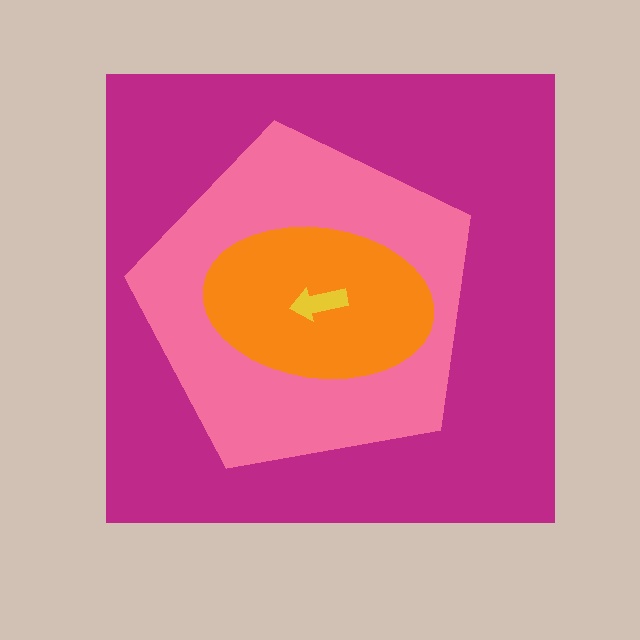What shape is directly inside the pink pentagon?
The orange ellipse.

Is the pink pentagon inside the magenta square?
Yes.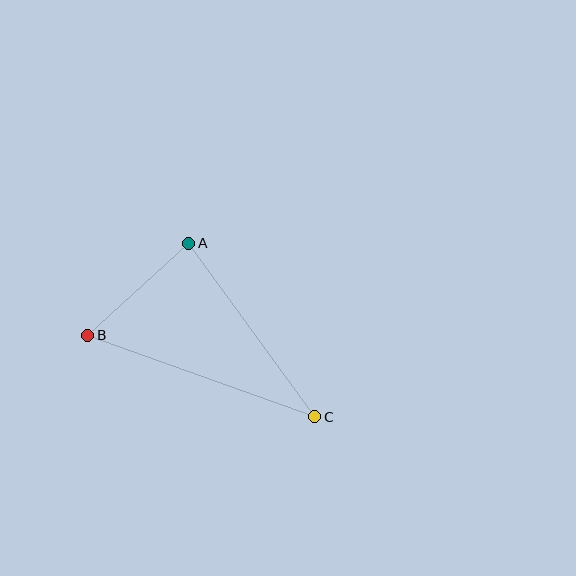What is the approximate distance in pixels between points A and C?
The distance between A and C is approximately 215 pixels.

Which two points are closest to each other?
Points A and B are closest to each other.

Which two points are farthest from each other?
Points B and C are farthest from each other.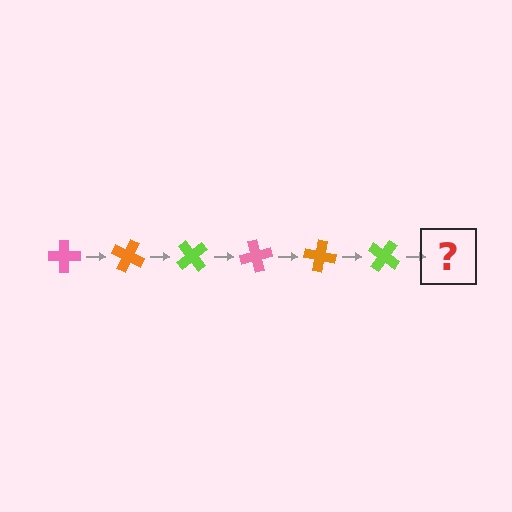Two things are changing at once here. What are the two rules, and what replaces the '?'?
The two rules are that it rotates 25 degrees each step and the color cycles through pink, orange, and lime. The '?' should be a pink cross, rotated 150 degrees from the start.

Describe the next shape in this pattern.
It should be a pink cross, rotated 150 degrees from the start.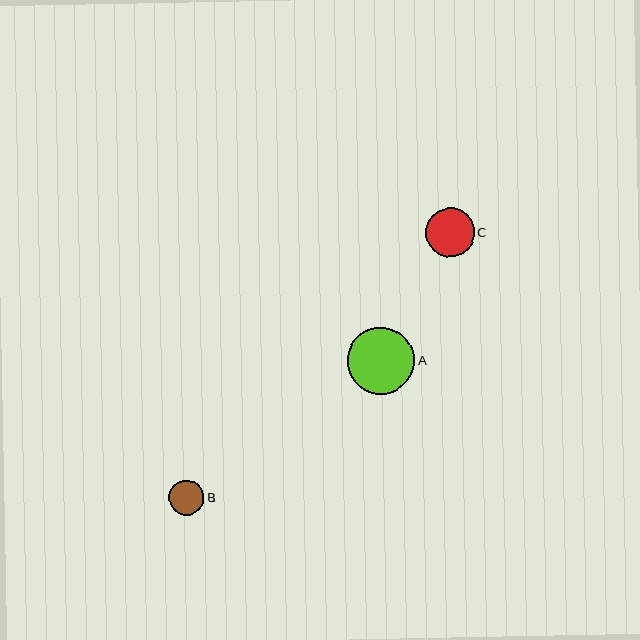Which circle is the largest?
Circle A is the largest with a size of approximately 67 pixels.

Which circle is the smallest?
Circle B is the smallest with a size of approximately 35 pixels.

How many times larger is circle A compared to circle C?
Circle A is approximately 1.4 times the size of circle C.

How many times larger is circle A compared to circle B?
Circle A is approximately 1.9 times the size of circle B.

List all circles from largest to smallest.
From largest to smallest: A, C, B.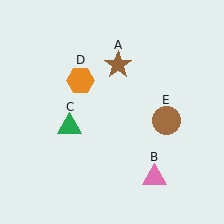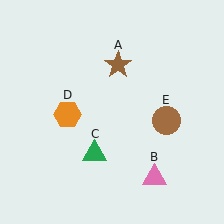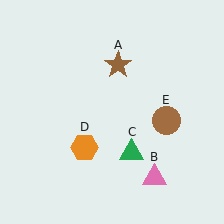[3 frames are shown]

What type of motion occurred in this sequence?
The green triangle (object C), orange hexagon (object D) rotated counterclockwise around the center of the scene.